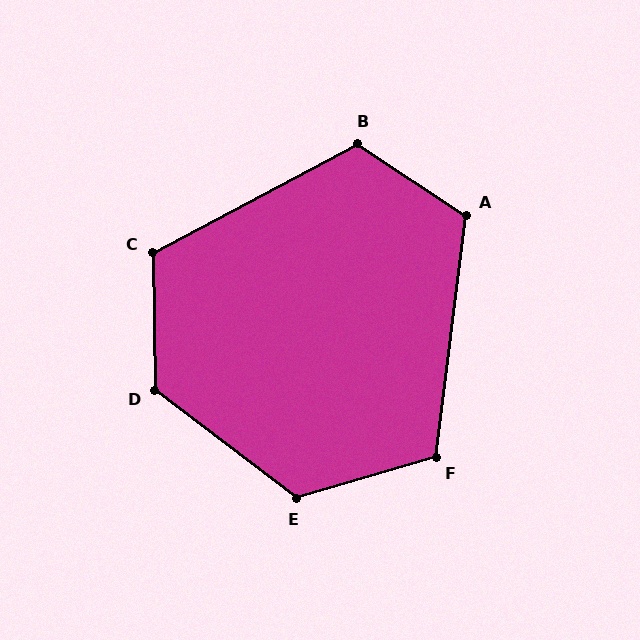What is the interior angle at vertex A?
Approximately 116 degrees (obtuse).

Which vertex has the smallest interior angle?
F, at approximately 113 degrees.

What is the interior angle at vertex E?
Approximately 126 degrees (obtuse).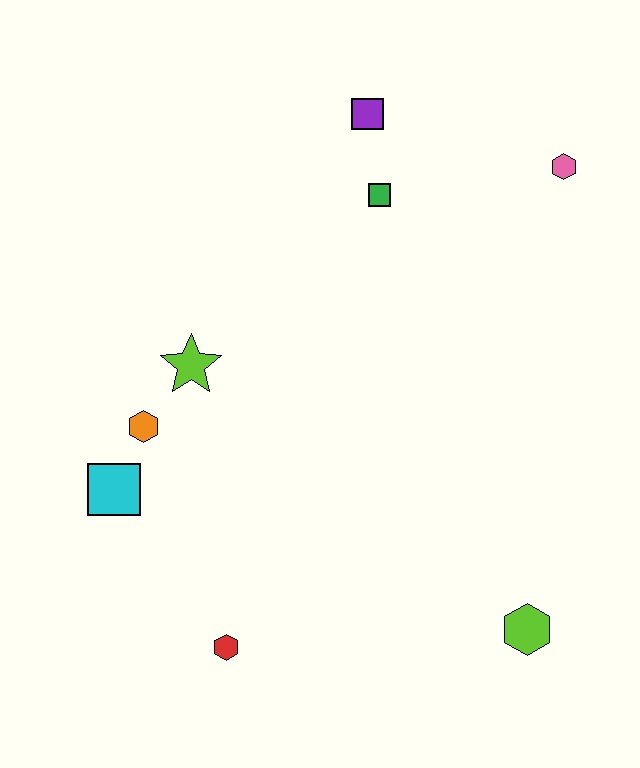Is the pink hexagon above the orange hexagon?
Yes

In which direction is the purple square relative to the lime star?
The purple square is above the lime star.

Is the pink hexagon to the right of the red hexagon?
Yes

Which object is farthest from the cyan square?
The pink hexagon is farthest from the cyan square.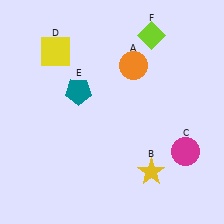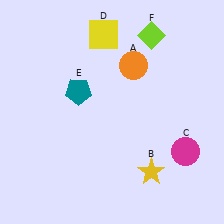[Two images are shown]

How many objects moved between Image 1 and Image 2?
1 object moved between the two images.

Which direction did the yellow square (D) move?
The yellow square (D) moved right.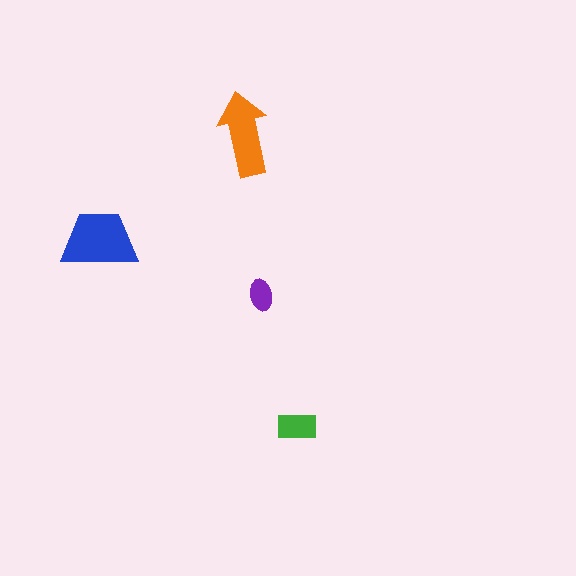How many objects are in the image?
There are 4 objects in the image.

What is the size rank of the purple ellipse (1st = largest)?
4th.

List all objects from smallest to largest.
The purple ellipse, the green rectangle, the orange arrow, the blue trapezoid.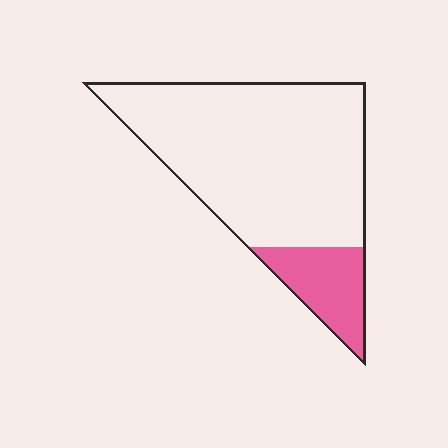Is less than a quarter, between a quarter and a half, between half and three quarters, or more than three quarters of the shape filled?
Less than a quarter.